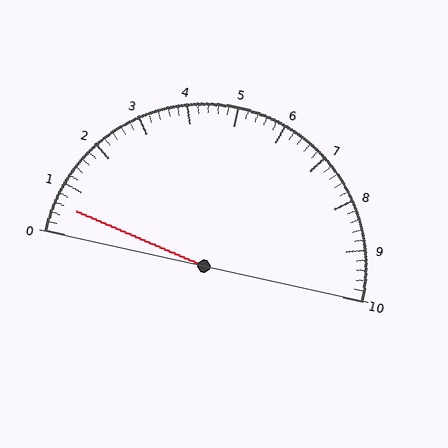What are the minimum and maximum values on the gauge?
The gauge ranges from 0 to 10.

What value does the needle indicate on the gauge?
The needle indicates approximately 0.6.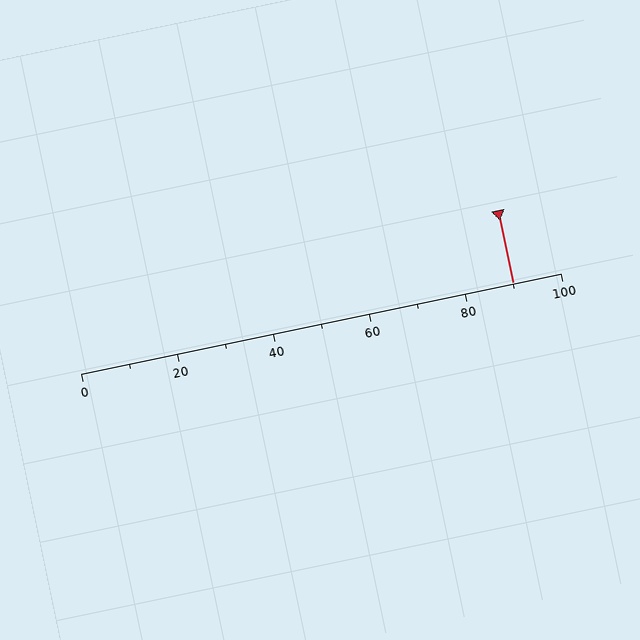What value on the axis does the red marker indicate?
The marker indicates approximately 90.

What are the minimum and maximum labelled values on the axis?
The axis runs from 0 to 100.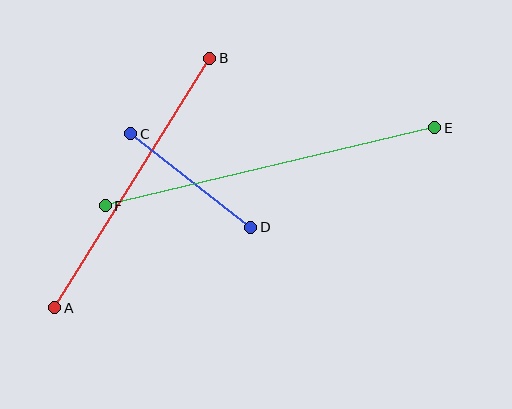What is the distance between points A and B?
The distance is approximately 294 pixels.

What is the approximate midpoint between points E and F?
The midpoint is at approximately (270, 167) pixels.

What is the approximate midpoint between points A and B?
The midpoint is at approximately (132, 183) pixels.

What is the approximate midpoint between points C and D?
The midpoint is at approximately (191, 180) pixels.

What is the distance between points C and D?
The distance is approximately 152 pixels.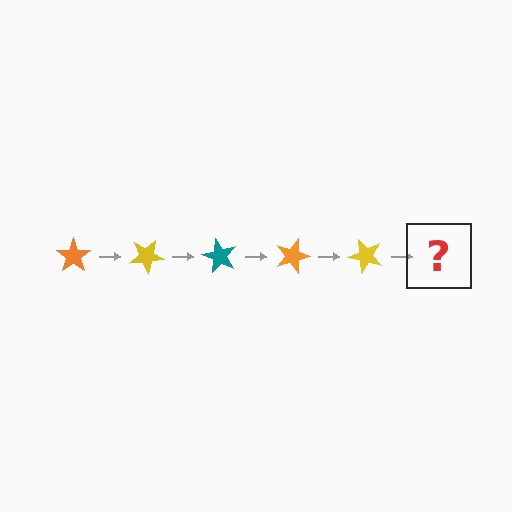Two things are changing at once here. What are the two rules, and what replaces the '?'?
The two rules are that it rotates 30 degrees each step and the color cycles through orange, yellow, and teal. The '?' should be a teal star, rotated 150 degrees from the start.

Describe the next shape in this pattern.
It should be a teal star, rotated 150 degrees from the start.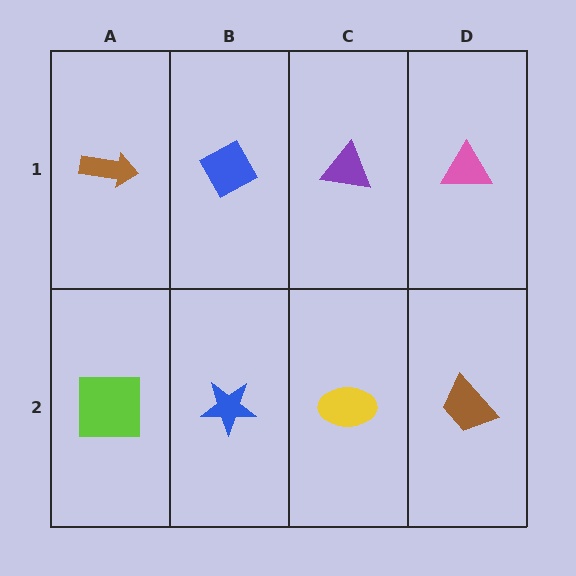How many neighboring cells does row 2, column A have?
2.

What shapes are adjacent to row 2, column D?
A pink triangle (row 1, column D), a yellow ellipse (row 2, column C).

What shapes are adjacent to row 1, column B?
A blue star (row 2, column B), a brown arrow (row 1, column A), a purple triangle (row 1, column C).